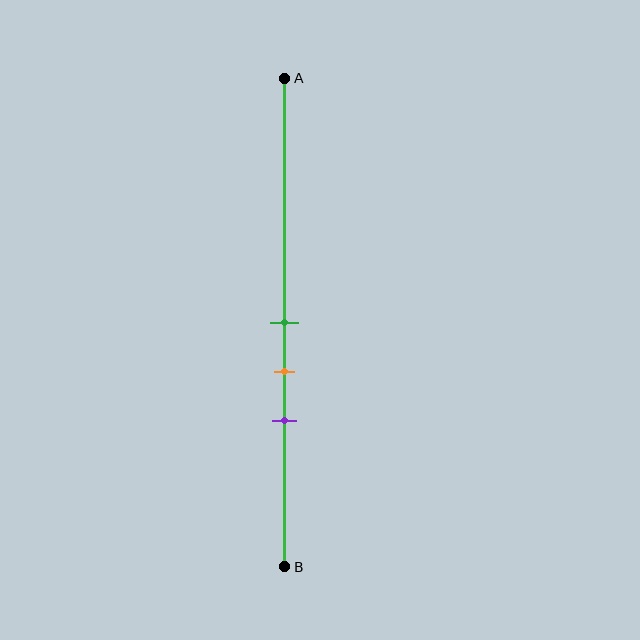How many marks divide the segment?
There are 3 marks dividing the segment.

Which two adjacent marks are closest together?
The green and orange marks are the closest adjacent pair.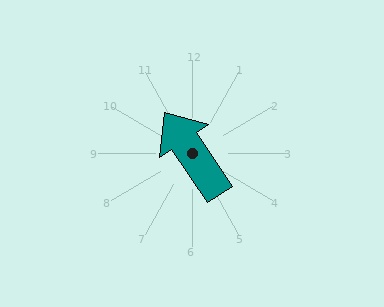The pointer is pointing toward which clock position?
Roughly 11 o'clock.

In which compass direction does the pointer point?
Northwest.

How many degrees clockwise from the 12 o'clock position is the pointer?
Approximately 326 degrees.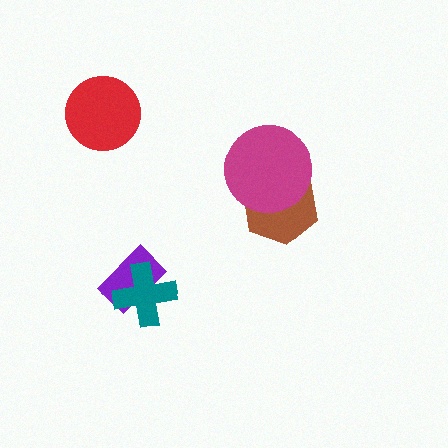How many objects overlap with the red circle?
0 objects overlap with the red circle.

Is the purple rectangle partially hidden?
Yes, it is partially covered by another shape.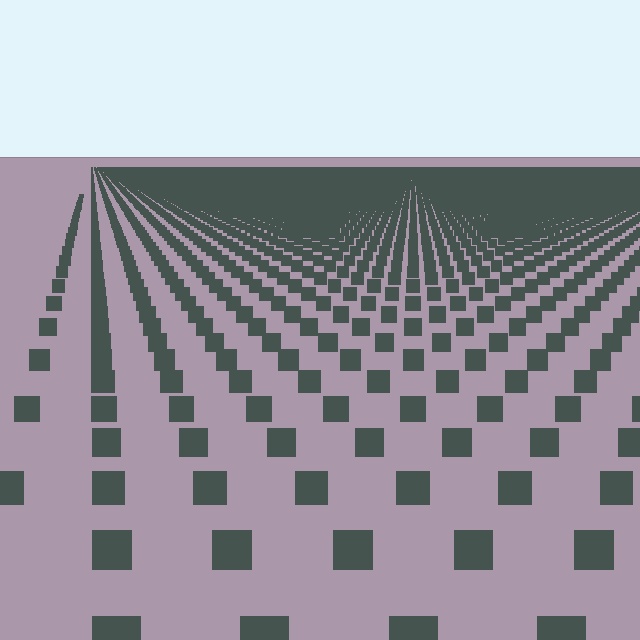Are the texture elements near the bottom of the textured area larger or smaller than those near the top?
Larger. Near the bottom, elements are closer to the viewer and appear at a bigger on-screen size.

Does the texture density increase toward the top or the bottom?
Density increases toward the top.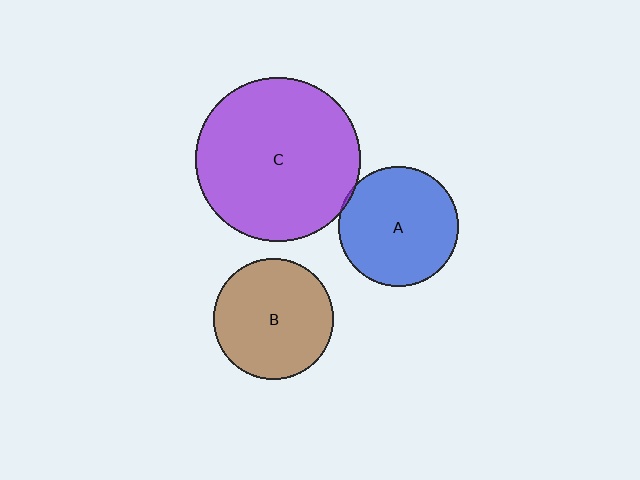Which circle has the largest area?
Circle C (purple).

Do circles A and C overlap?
Yes.